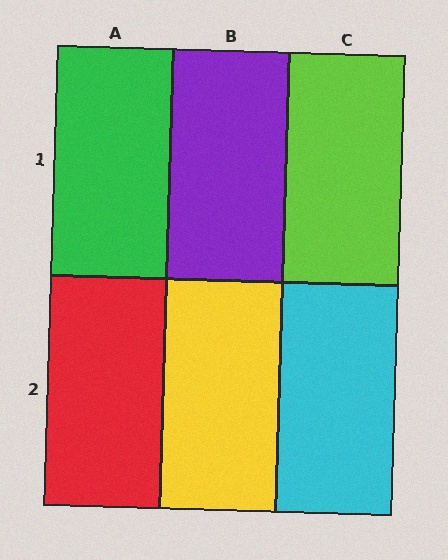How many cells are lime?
1 cell is lime.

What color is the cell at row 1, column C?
Lime.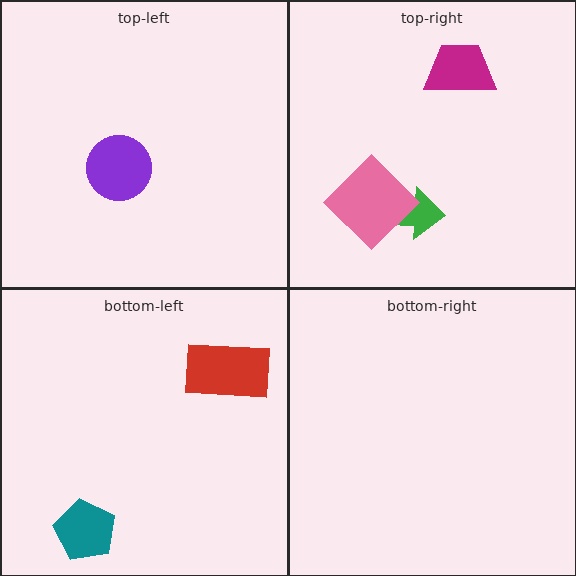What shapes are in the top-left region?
The purple circle.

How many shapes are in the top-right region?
3.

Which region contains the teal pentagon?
The bottom-left region.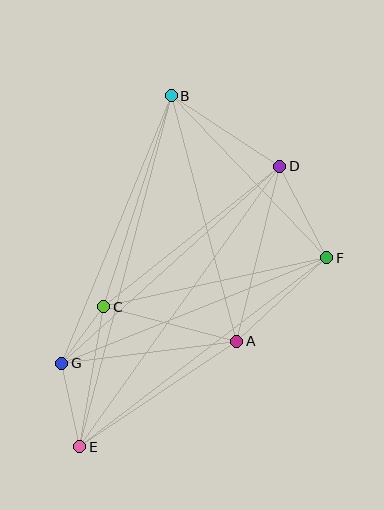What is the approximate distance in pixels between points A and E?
The distance between A and E is approximately 189 pixels.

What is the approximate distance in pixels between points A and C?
The distance between A and C is approximately 138 pixels.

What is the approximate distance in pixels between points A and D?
The distance between A and D is approximately 180 pixels.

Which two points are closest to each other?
Points C and G are closest to each other.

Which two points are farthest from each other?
Points B and E are farthest from each other.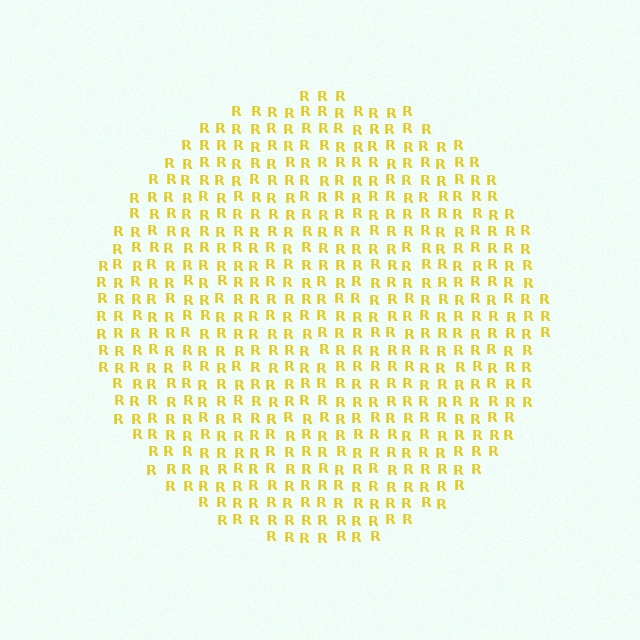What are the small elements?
The small elements are letter R's.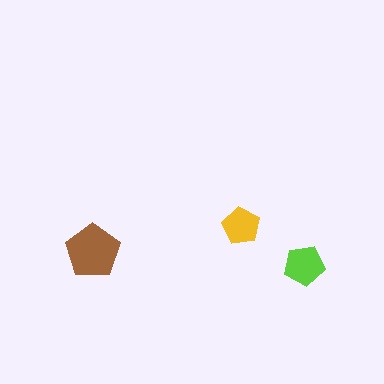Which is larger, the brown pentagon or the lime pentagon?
The brown one.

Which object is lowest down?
The lime pentagon is bottommost.